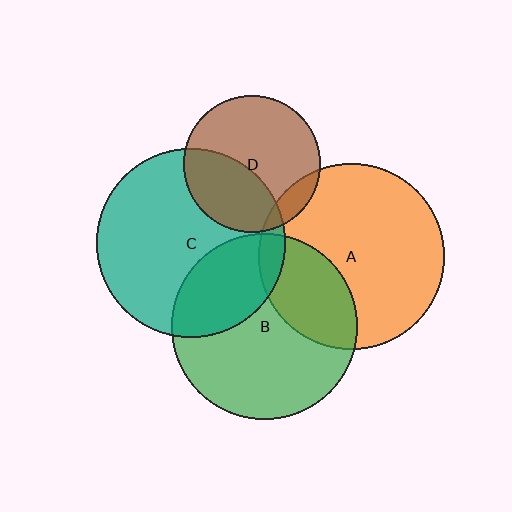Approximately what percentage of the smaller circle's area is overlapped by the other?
Approximately 30%.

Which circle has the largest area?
Circle C (teal).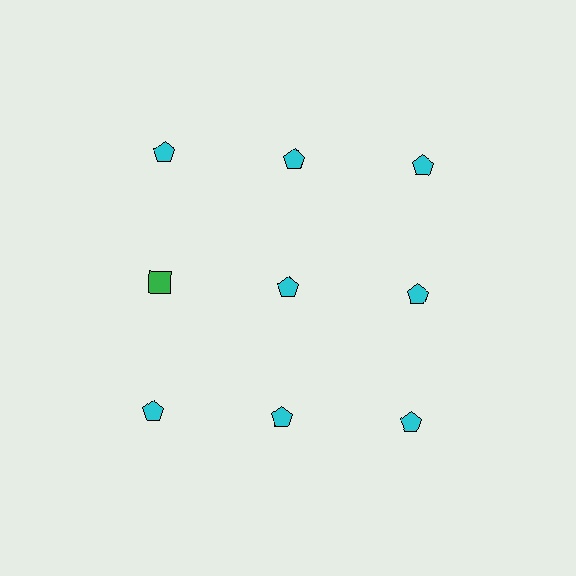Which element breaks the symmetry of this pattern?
The green square in the second row, leftmost column breaks the symmetry. All other shapes are cyan pentagons.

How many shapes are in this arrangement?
There are 9 shapes arranged in a grid pattern.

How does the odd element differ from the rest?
It differs in both color (green instead of cyan) and shape (square instead of pentagon).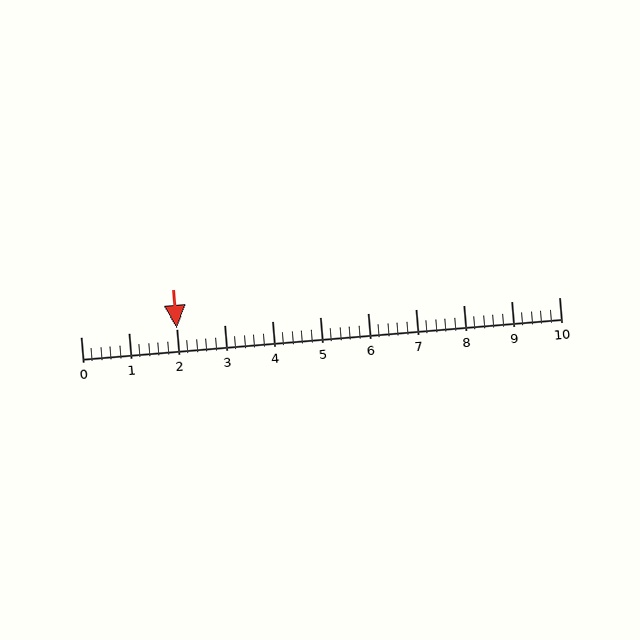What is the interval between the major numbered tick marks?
The major tick marks are spaced 1 units apart.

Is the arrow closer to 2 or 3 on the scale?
The arrow is closer to 2.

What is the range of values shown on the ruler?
The ruler shows values from 0 to 10.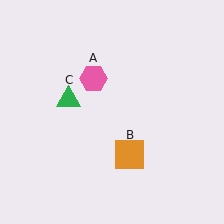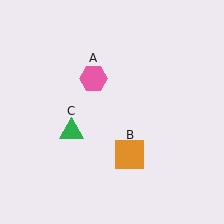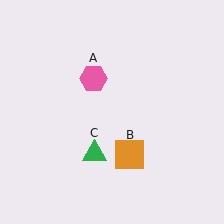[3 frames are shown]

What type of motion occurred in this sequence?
The green triangle (object C) rotated counterclockwise around the center of the scene.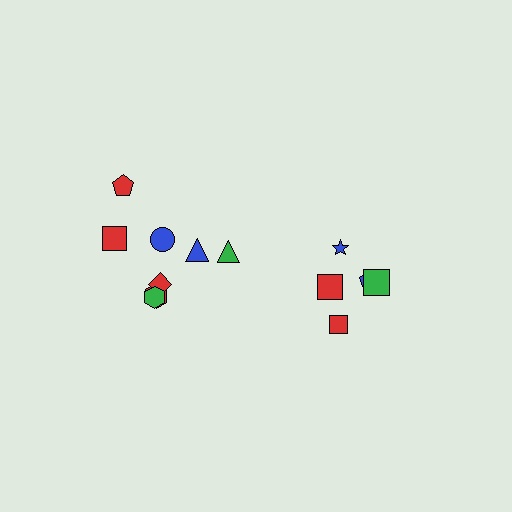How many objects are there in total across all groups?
There are 13 objects.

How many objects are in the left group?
There are 8 objects.